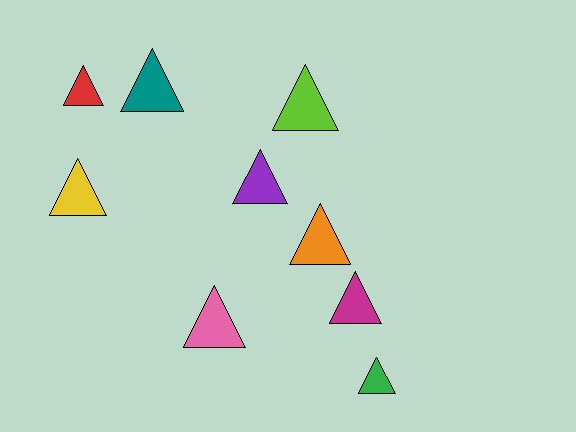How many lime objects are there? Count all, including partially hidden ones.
There is 1 lime object.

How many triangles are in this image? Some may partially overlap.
There are 9 triangles.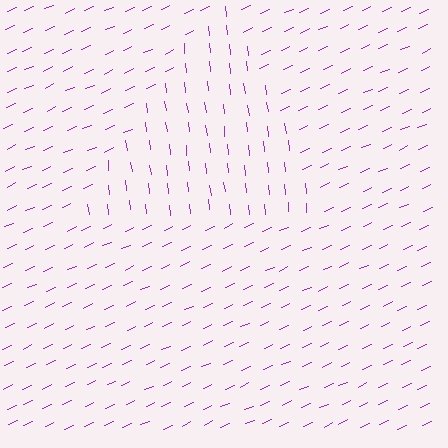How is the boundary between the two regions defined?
The boundary is defined purely by a change in line orientation (approximately 72 degrees difference). All lines are the same color and thickness.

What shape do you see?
I see a triangle.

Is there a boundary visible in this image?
Yes, there is a texture boundary formed by a change in line orientation.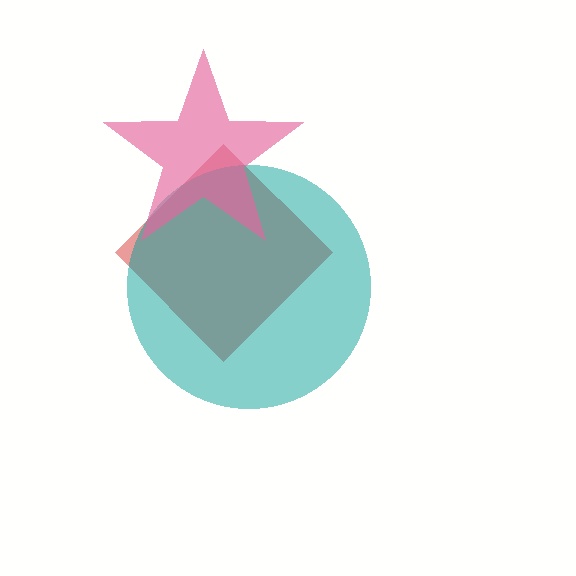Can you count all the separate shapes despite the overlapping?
Yes, there are 3 separate shapes.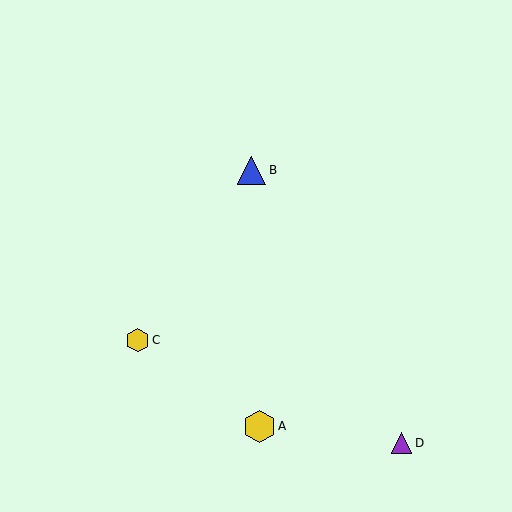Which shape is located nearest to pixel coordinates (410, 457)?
The purple triangle (labeled D) at (402, 443) is nearest to that location.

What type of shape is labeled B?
Shape B is a blue triangle.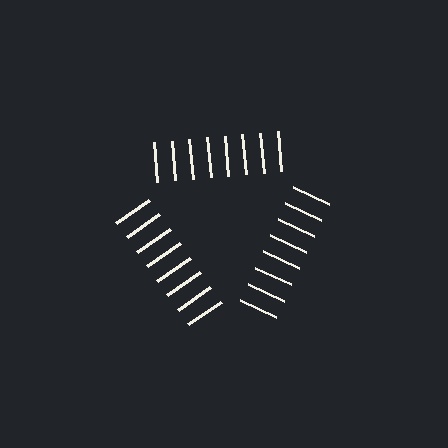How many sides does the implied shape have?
3 sides — the line-ends trace a triangle.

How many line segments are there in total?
24 — 8 along each of the 3 edges.